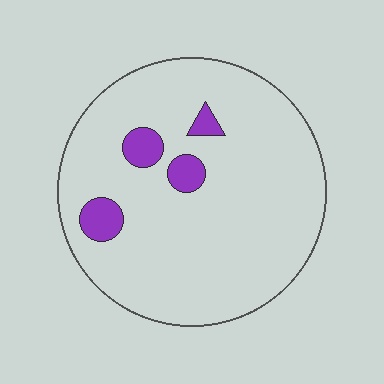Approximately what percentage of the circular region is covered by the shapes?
Approximately 10%.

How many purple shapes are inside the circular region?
4.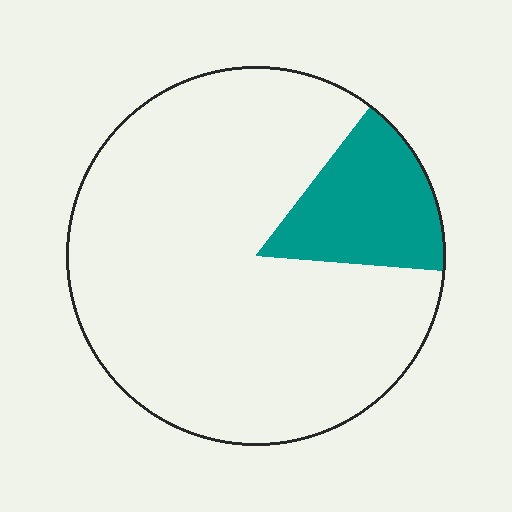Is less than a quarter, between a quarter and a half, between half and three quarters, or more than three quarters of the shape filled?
Less than a quarter.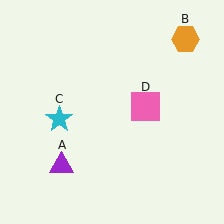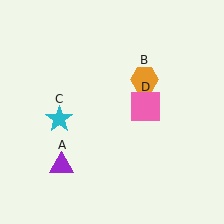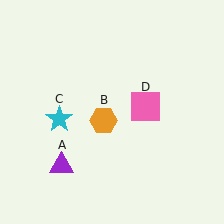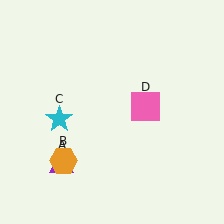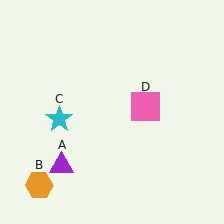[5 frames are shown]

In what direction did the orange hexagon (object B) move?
The orange hexagon (object B) moved down and to the left.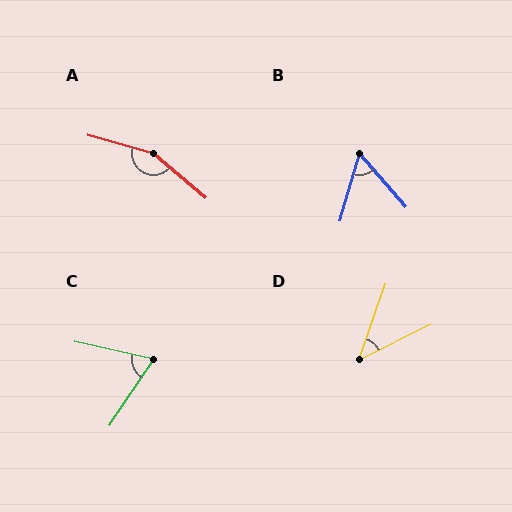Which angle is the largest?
A, at approximately 155 degrees.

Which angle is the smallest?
D, at approximately 45 degrees.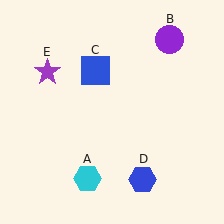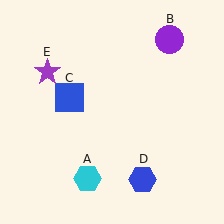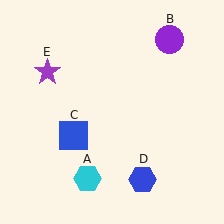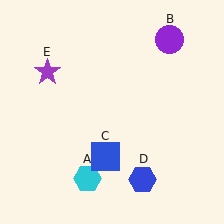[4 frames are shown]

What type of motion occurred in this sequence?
The blue square (object C) rotated counterclockwise around the center of the scene.